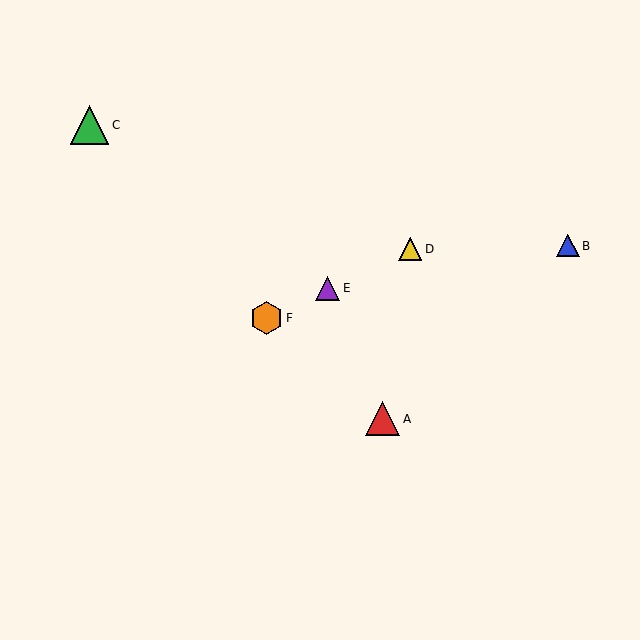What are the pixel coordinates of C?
Object C is at (89, 125).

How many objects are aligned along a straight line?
3 objects (D, E, F) are aligned along a straight line.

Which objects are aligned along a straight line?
Objects D, E, F are aligned along a straight line.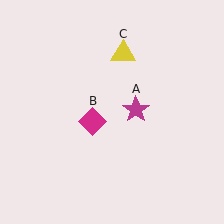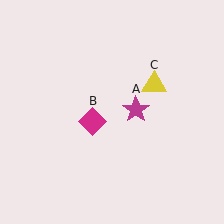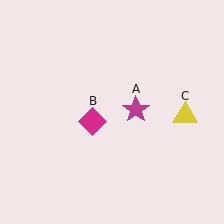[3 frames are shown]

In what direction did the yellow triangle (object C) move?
The yellow triangle (object C) moved down and to the right.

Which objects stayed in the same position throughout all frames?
Magenta star (object A) and magenta diamond (object B) remained stationary.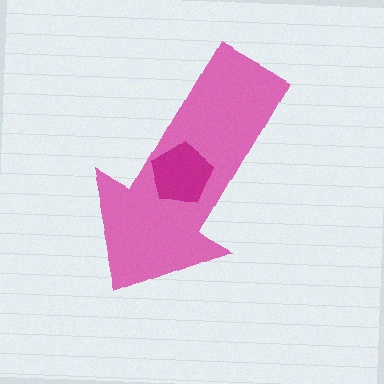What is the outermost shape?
The pink arrow.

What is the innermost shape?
The magenta pentagon.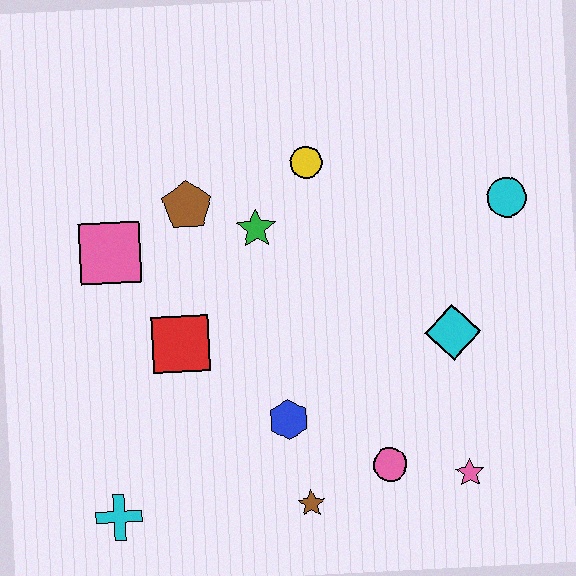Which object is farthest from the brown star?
The cyan circle is farthest from the brown star.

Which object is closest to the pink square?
The brown pentagon is closest to the pink square.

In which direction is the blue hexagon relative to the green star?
The blue hexagon is below the green star.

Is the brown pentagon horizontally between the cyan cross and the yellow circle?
Yes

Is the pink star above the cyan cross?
Yes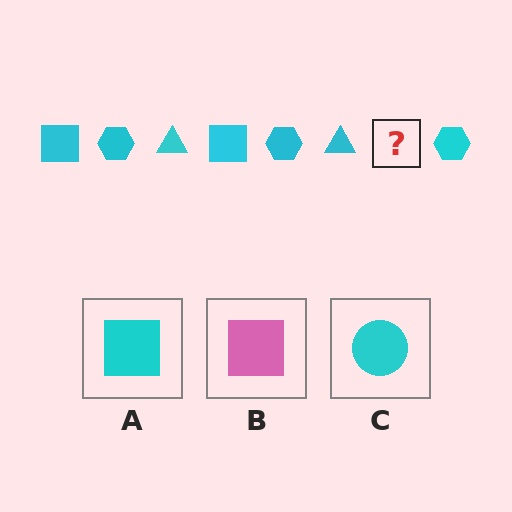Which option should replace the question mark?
Option A.